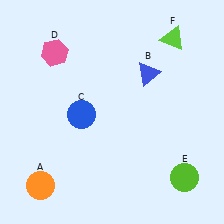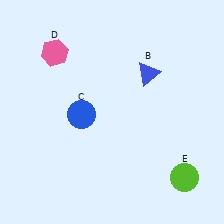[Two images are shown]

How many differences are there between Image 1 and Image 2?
There are 2 differences between the two images.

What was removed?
The orange circle (A), the lime triangle (F) were removed in Image 2.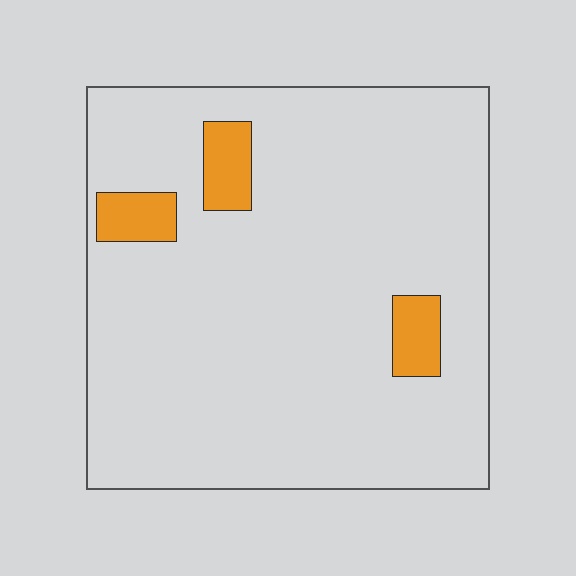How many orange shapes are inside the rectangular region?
3.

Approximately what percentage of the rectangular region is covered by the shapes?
Approximately 10%.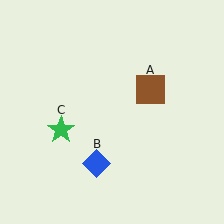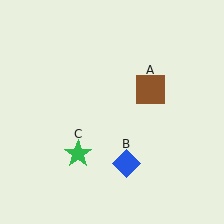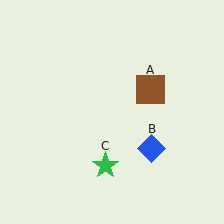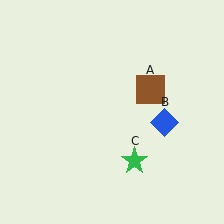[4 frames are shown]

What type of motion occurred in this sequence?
The blue diamond (object B), green star (object C) rotated counterclockwise around the center of the scene.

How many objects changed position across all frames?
2 objects changed position: blue diamond (object B), green star (object C).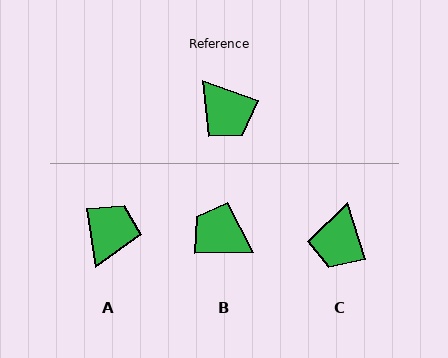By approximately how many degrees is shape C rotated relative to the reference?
Approximately 52 degrees clockwise.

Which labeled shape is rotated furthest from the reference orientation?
B, about 158 degrees away.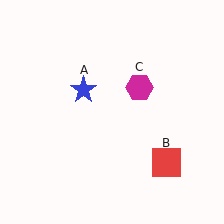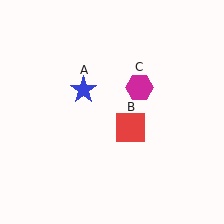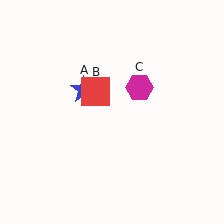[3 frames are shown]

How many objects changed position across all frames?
1 object changed position: red square (object B).